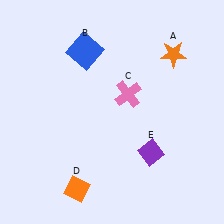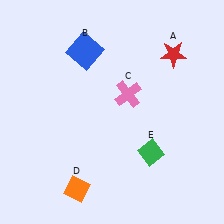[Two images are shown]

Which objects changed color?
A changed from orange to red. E changed from purple to green.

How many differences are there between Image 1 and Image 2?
There are 2 differences between the two images.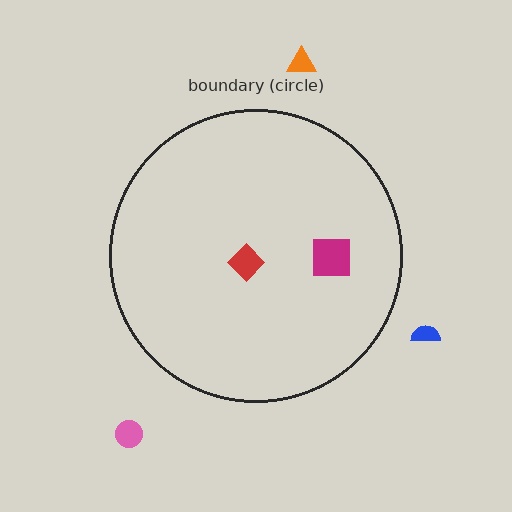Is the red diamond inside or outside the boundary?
Inside.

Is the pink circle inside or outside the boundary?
Outside.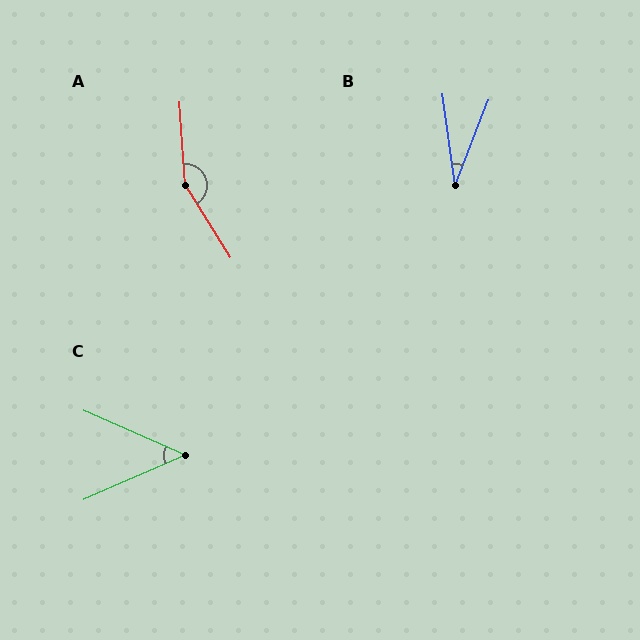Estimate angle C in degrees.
Approximately 47 degrees.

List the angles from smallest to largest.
B (29°), C (47°), A (151°).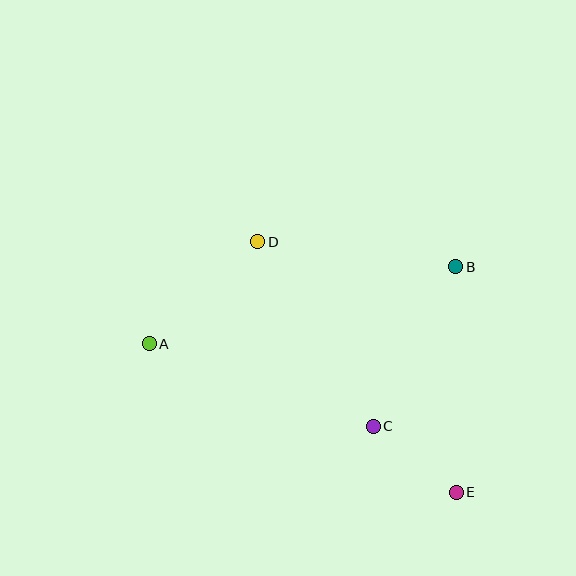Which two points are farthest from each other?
Points A and E are farthest from each other.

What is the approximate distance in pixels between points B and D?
The distance between B and D is approximately 200 pixels.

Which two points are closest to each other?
Points C and E are closest to each other.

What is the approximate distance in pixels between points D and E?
The distance between D and E is approximately 319 pixels.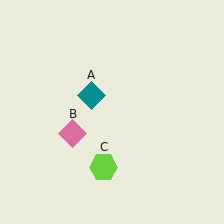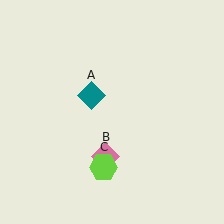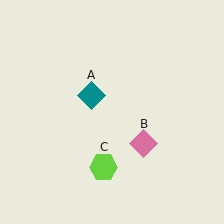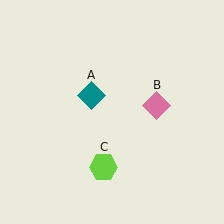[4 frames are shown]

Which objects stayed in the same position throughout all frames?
Teal diamond (object A) and lime hexagon (object C) remained stationary.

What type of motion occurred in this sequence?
The pink diamond (object B) rotated counterclockwise around the center of the scene.